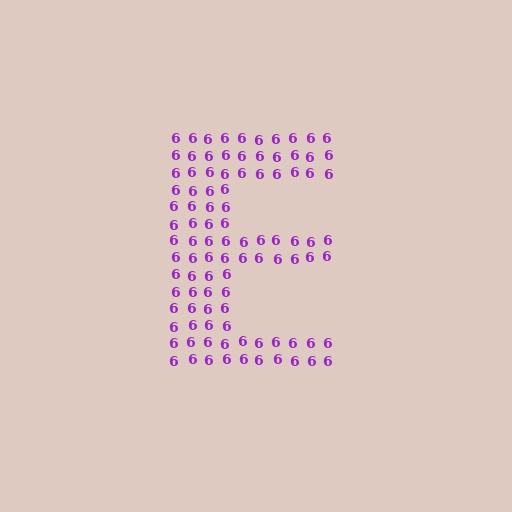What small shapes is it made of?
It is made of small digit 6's.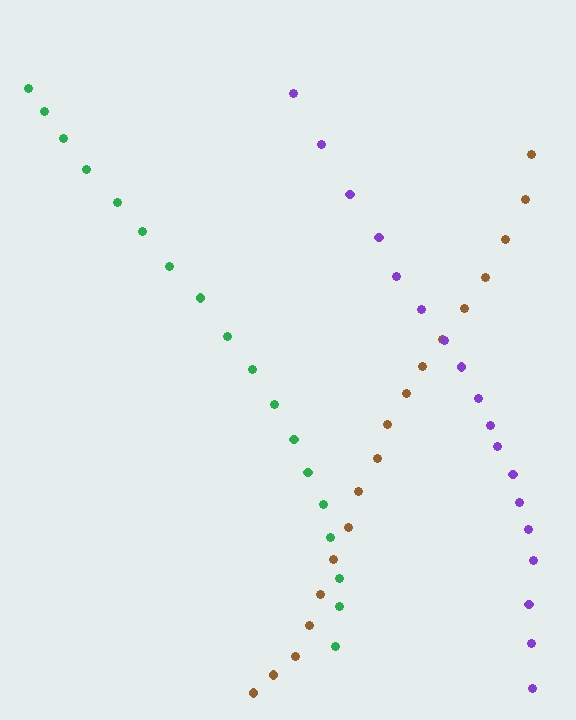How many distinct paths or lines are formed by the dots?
There are 3 distinct paths.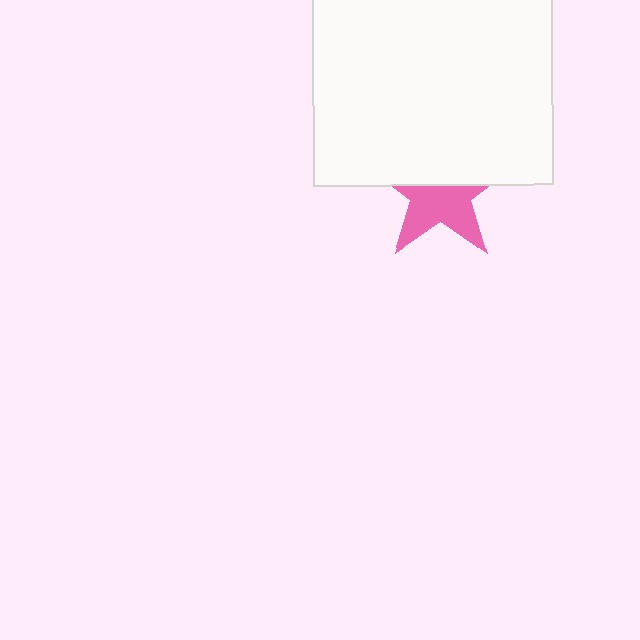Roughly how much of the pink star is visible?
About half of it is visible (roughly 52%).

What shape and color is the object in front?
The object in front is a white square.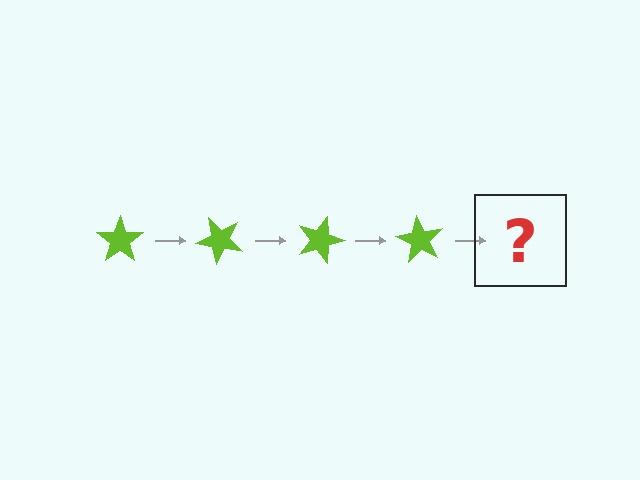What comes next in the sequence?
The next element should be a lime star rotated 180 degrees.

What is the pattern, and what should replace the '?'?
The pattern is that the star rotates 45 degrees each step. The '?' should be a lime star rotated 180 degrees.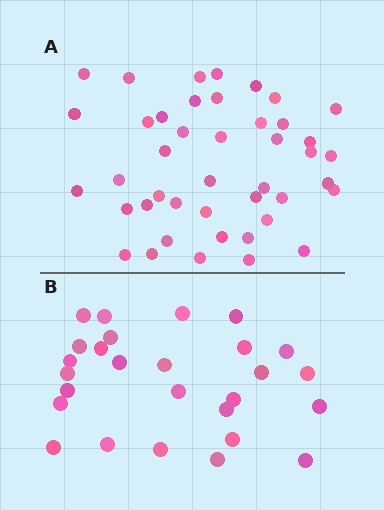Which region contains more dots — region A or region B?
Region A (the top region) has more dots.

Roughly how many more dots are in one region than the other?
Region A has approximately 15 more dots than region B.